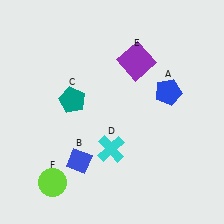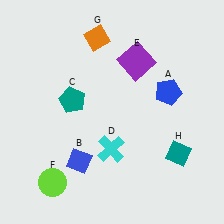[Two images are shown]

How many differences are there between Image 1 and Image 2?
There are 2 differences between the two images.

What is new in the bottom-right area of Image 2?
A teal diamond (H) was added in the bottom-right area of Image 2.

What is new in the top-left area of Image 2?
An orange diamond (G) was added in the top-left area of Image 2.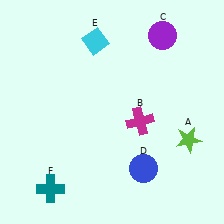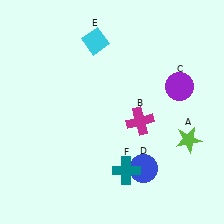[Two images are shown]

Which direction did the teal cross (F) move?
The teal cross (F) moved right.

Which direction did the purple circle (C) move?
The purple circle (C) moved down.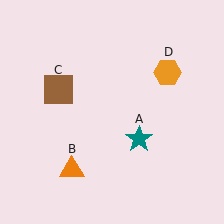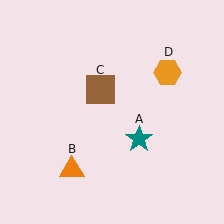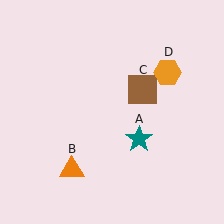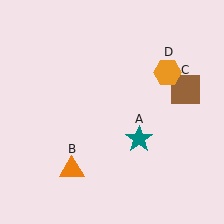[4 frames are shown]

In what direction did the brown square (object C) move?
The brown square (object C) moved right.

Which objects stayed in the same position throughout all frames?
Teal star (object A) and orange triangle (object B) and orange hexagon (object D) remained stationary.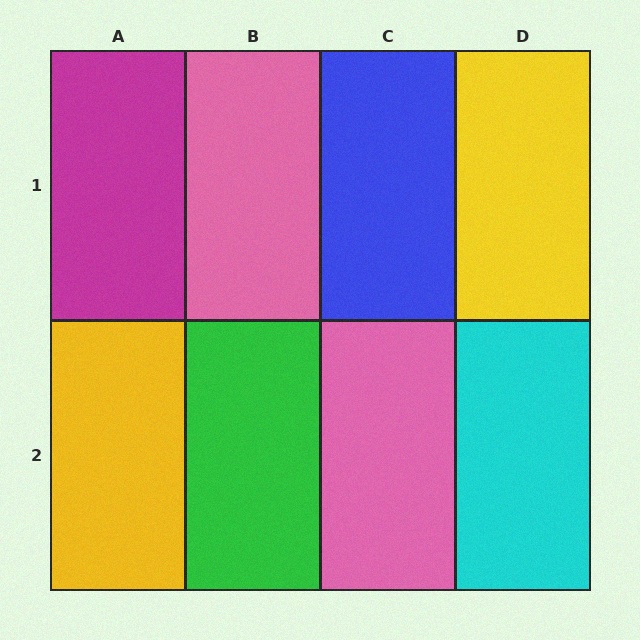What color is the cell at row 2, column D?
Cyan.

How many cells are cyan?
1 cell is cyan.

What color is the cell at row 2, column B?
Green.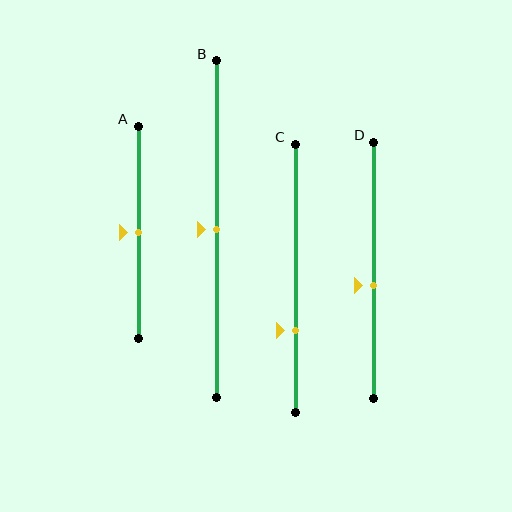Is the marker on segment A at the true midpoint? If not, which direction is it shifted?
Yes, the marker on segment A is at the true midpoint.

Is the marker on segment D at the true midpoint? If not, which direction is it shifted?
No, the marker on segment D is shifted downward by about 6% of the segment length.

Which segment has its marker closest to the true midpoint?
Segment A has its marker closest to the true midpoint.